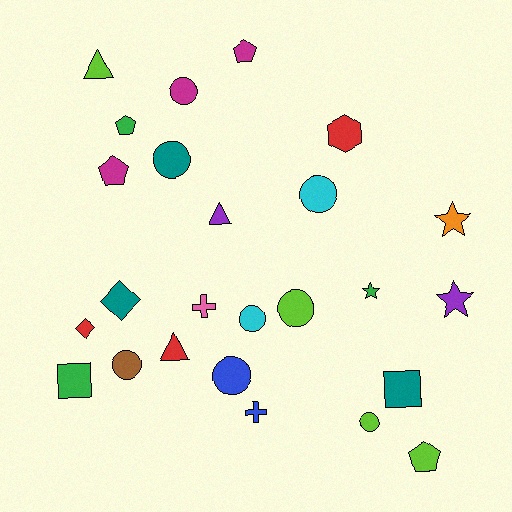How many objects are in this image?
There are 25 objects.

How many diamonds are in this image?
There are 2 diamonds.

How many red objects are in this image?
There are 3 red objects.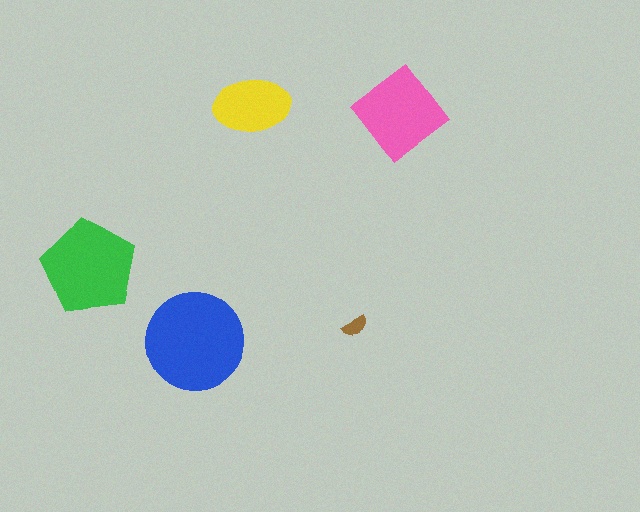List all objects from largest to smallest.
The blue circle, the green pentagon, the pink diamond, the yellow ellipse, the brown semicircle.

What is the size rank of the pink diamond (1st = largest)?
3rd.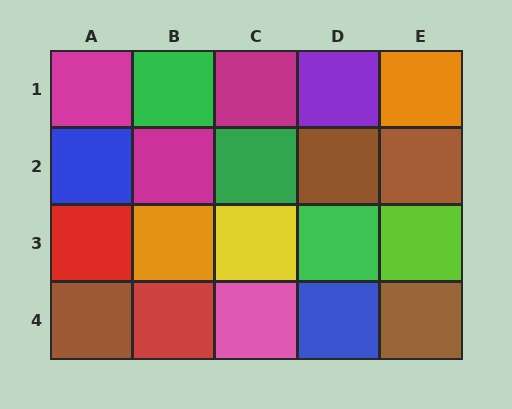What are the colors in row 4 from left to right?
Brown, red, pink, blue, brown.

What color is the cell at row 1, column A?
Magenta.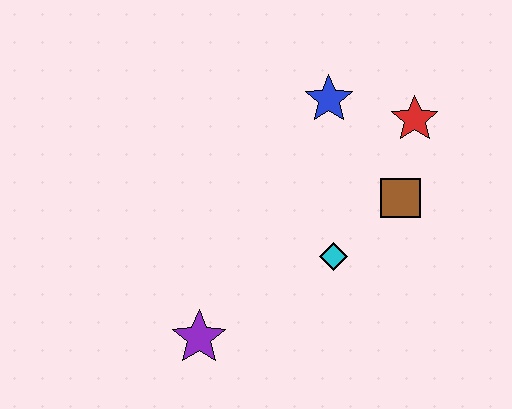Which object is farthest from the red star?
The purple star is farthest from the red star.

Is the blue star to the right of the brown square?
No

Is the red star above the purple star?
Yes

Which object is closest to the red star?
The brown square is closest to the red star.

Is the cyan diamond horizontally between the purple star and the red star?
Yes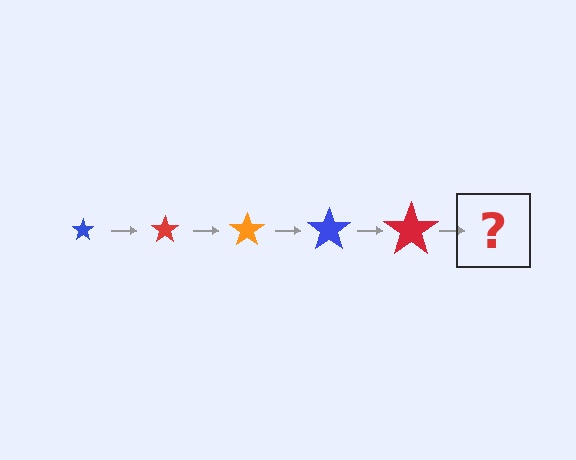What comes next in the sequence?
The next element should be an orange star, larger than the previous one.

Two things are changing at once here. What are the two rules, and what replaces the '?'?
The two rules are that the star grows larger each step and the color cycles through blue, red, and orange. The '?' should be an orange star, larger than the previous one.